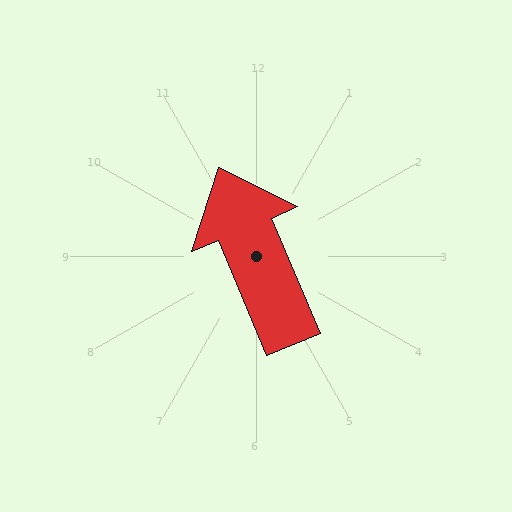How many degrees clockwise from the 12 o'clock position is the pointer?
Approximately 337 degrees.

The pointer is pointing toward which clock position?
Roughly 11 o'clock.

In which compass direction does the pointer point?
Northwest.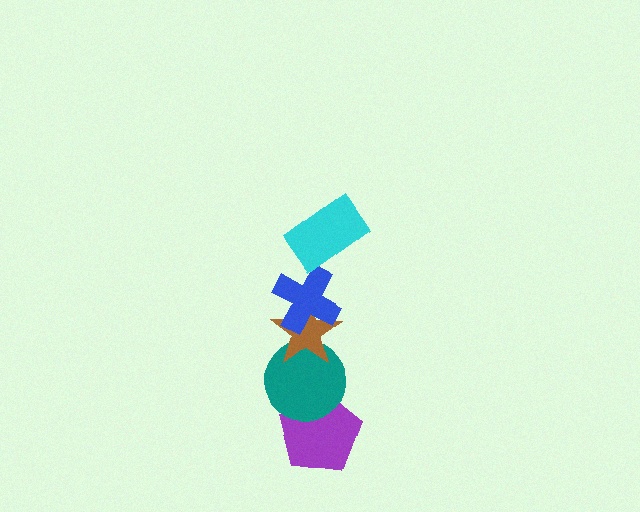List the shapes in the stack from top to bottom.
From top to bottom: the cyan rectangle, the blue cross, the brown star, the teal circle, the purple pentagon.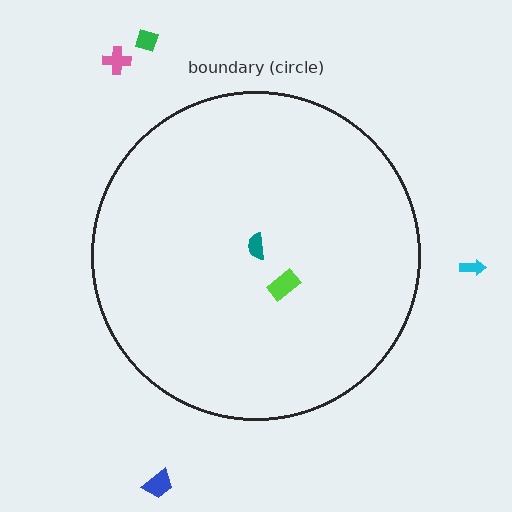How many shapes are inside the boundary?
2 inside, 4 outside.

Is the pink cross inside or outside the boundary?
Outside.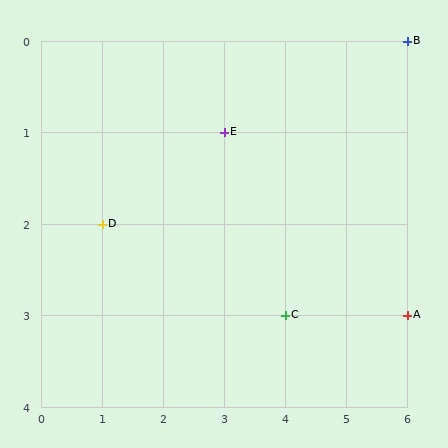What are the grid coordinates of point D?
Point D is at grid coordinates (1, 2).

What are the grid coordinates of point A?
Point A is at grid coordinates (6, 3).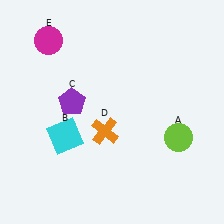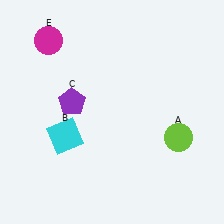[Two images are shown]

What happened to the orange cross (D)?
The orange cross (D) was removed in Image 2. It was in the bottom-left area of Image 1.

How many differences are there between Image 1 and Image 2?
There is 1 difference between the two images.